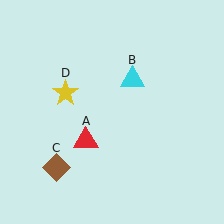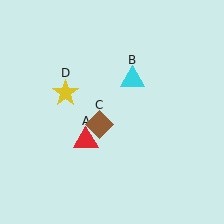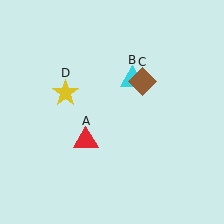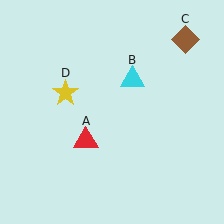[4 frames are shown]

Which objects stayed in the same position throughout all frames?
Red triangle (object A) and cyan triangle (object B) and yellow star (object D) remained stationary.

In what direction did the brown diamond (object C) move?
The brown diamond (object C) moved up and to the right.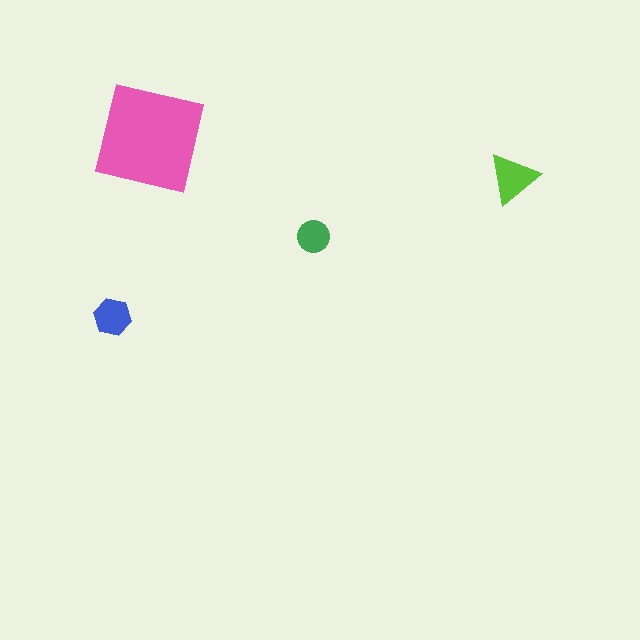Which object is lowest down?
The blue hexagon is bottommost.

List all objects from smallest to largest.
The green circle, the blue hexagon, the lime triangle, the pink square.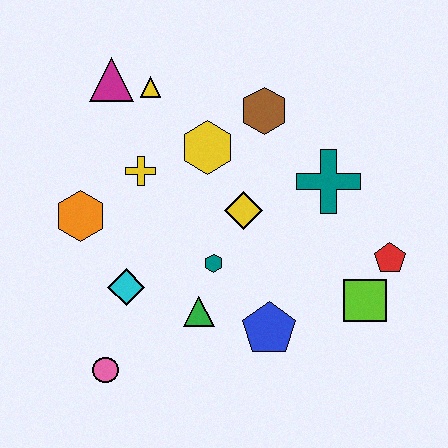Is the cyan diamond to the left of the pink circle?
No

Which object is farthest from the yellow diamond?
The pink circle is farthest from the yellow diamond.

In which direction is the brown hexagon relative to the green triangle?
The brown hexagon is above the green triangle.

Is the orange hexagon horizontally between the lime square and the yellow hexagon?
No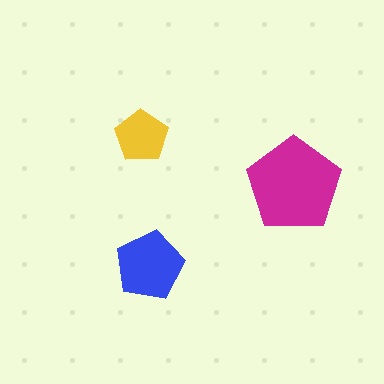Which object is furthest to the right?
The magenta pentagon is rightmost.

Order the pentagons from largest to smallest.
the magenta one, the blue one, the yellow one.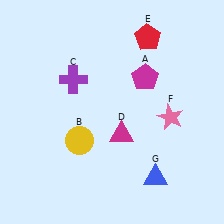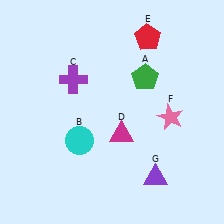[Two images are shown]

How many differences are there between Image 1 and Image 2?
There are 3 differences between the two images.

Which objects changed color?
A changed from magenta to green. B changed from yellow to cyan. G changed from blue to purple.